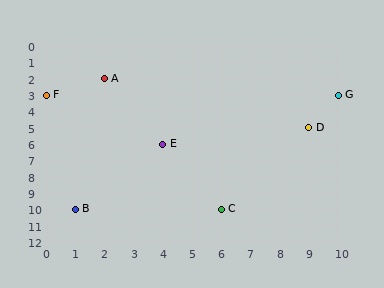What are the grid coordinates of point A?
Point A is at grid coordinates (2, 2).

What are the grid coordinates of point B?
Point B is at grid coordinates (1, 10).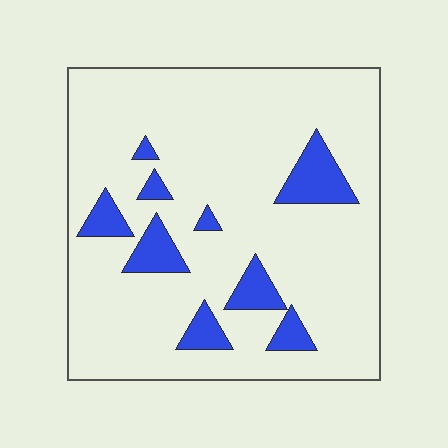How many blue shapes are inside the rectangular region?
9.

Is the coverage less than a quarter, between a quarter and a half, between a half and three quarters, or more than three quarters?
Less than a quarter.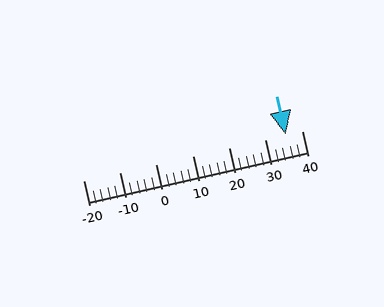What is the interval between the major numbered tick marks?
The major tick marks are spaced 10 units apart.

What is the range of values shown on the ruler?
The ruler shows values from -20 to 40.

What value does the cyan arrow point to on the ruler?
The cyan arrow points to approximately 36.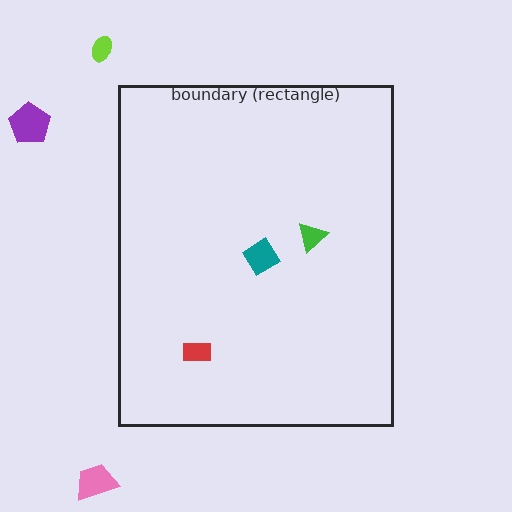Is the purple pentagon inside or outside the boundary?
Outside.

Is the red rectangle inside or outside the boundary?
Inside.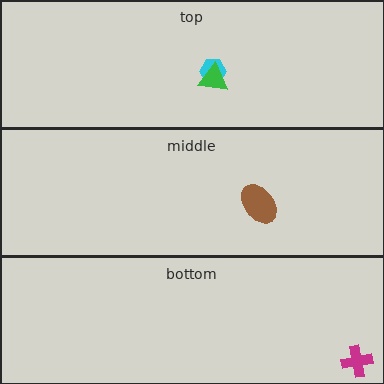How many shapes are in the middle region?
1.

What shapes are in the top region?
The cyan hexagon, the green triangle.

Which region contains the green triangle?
The top region.